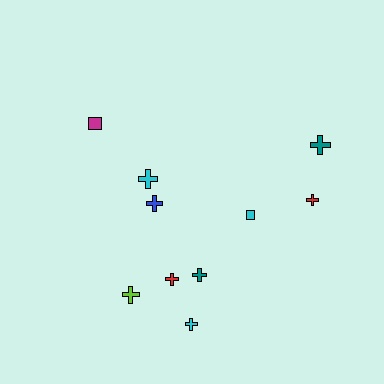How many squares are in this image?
There are 2 squares.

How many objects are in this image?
There are 10 objects.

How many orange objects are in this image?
There are no orange objects.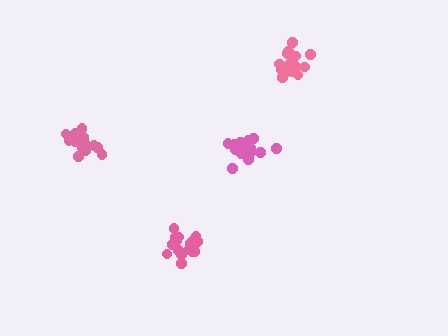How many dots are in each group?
Group 1: 19 dots, Group 2: 15 dots, Group 3: 17 dots, Group 4: 20 dots (71 total).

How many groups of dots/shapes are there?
There are 4 groups.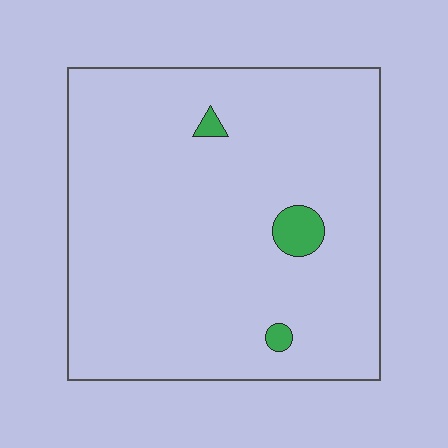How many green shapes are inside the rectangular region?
3.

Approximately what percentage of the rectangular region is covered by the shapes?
Approximately 5%.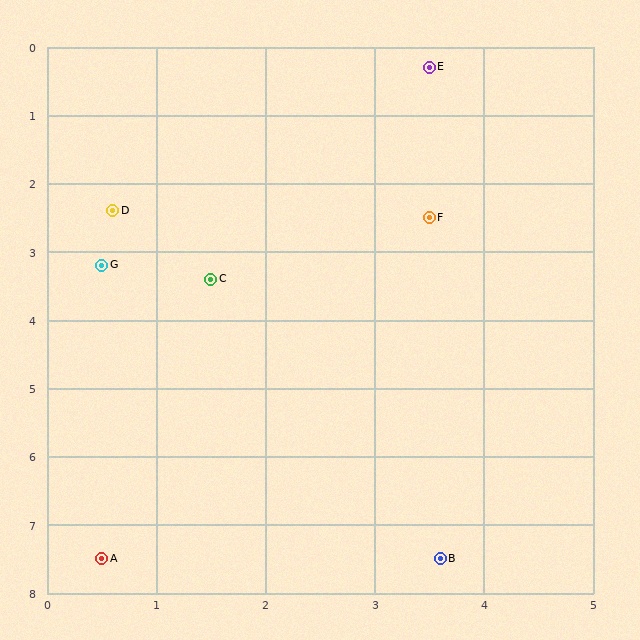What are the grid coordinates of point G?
Point G is at approximately (0.5, 3.2).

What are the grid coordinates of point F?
Point F is at approximately (3.5, 2.5).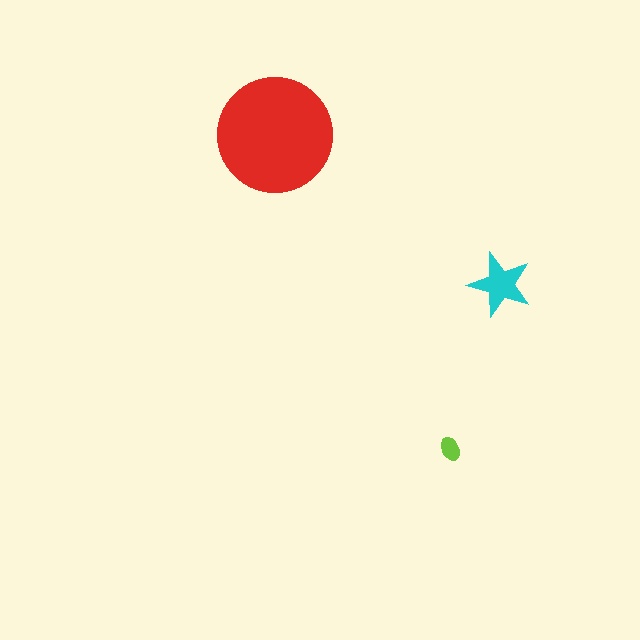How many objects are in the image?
There are 3 objects in the image.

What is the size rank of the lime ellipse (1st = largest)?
3rd.